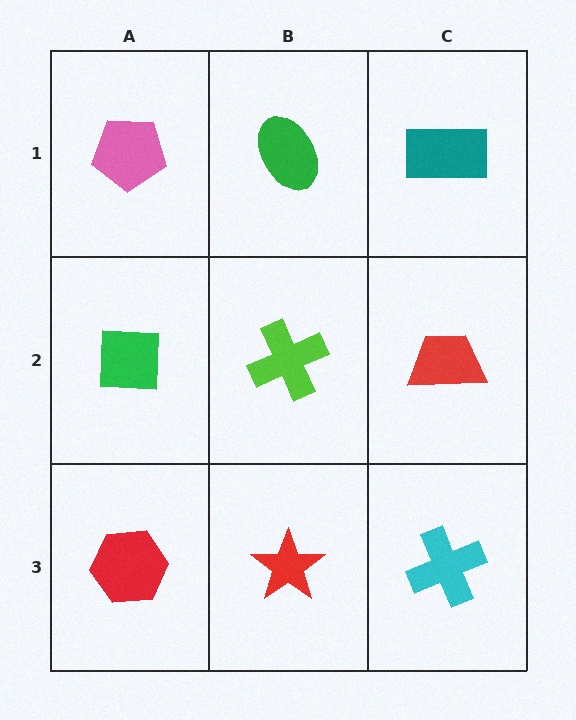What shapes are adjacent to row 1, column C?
A red trapezoid (row 2, column C), a green ellipse (row 1, column B).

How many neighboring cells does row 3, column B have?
3.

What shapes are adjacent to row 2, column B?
A green ellipse (row 1, column B), a red star (row 3, column B), a green square (row 2, column A), a red trapezoid (row 2, column C).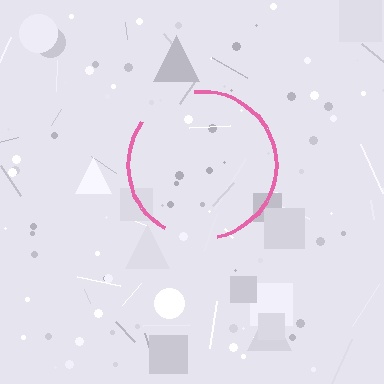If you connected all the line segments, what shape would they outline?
They would outline a circle.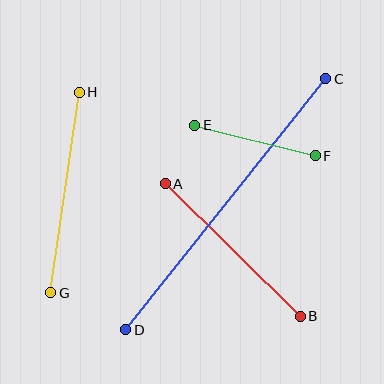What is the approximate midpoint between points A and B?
The midpoint is at approximately (233, 250) pixels.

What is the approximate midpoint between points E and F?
The midpoint is at approximately (255, 141) pixels.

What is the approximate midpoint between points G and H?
The midpoint is at approximately (65, 192) pixels.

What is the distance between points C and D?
The distance is approximately 321 pixels.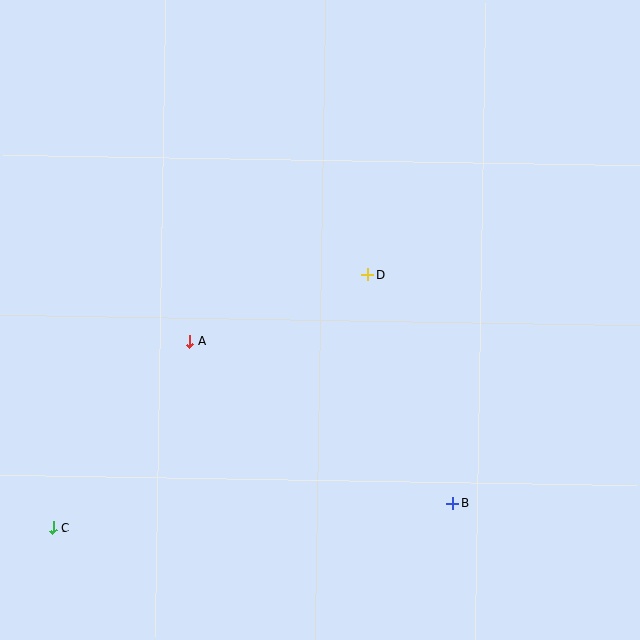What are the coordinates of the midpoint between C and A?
The midpoint between C and A is at (121, 434).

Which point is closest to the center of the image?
Point D at (368, 275) is closest to the center.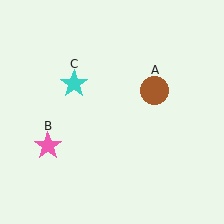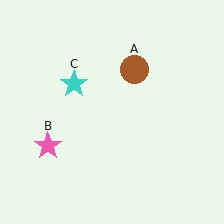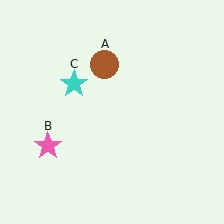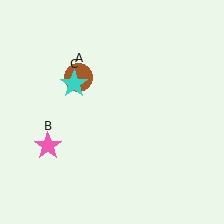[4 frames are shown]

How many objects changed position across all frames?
1 object changed position: brown circle (object A).